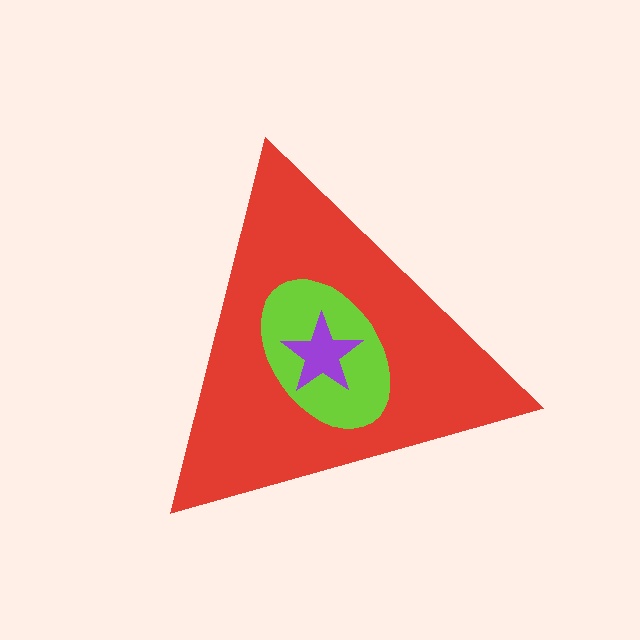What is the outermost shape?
The red triangle.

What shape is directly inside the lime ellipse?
The purple star.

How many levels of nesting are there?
3.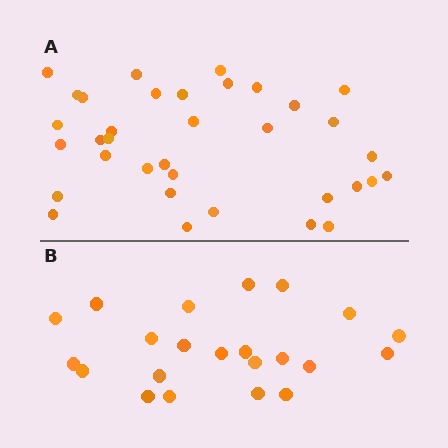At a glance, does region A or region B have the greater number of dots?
Region A (the top region) has more dots.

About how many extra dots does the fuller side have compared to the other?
Region A has approximately 15 more dots than region B.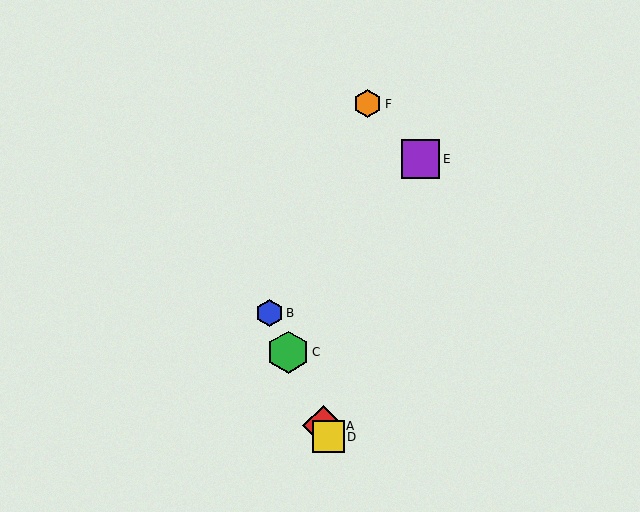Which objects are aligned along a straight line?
Objects A, B, C, D are aligned along a straight line.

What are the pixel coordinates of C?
Object C is at (288, 352).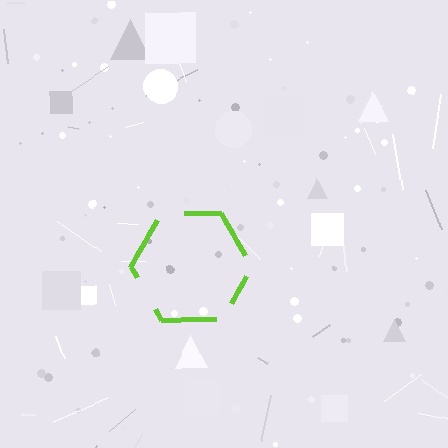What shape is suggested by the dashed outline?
The dashed outline suggests a hexagon.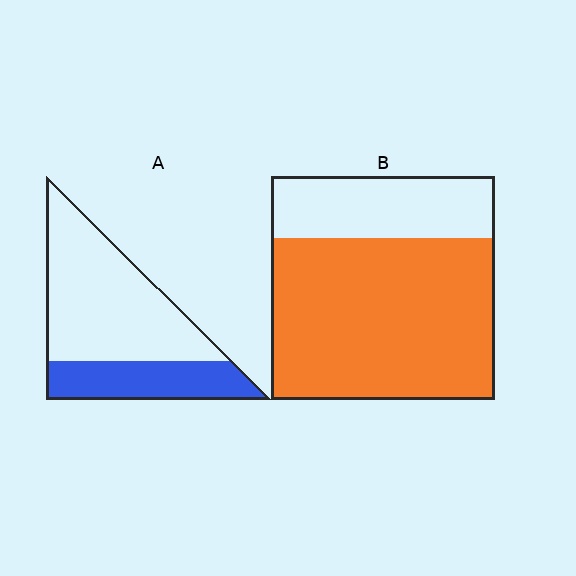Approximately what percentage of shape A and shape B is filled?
A is approximately 30% and B is approximately 70%.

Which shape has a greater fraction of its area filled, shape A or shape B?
Shape B.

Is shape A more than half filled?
No.